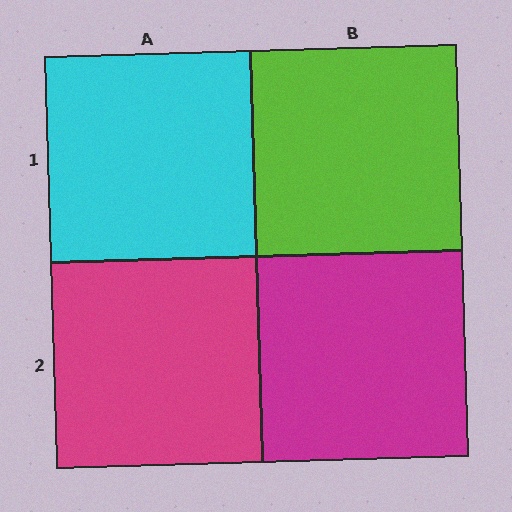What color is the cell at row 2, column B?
Magenta.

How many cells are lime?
1 cell is lime.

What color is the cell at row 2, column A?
Magenta.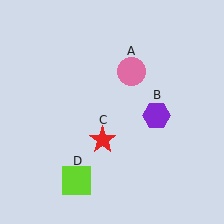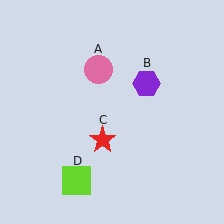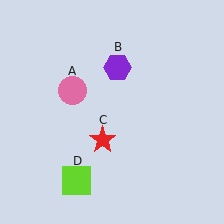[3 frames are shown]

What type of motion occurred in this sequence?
The pink circle (object A), purple hexagon (object B) rotated counterclockwise around the center of the scene.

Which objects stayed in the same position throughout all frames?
Red star (object C) and lime square (object D) remained stationary.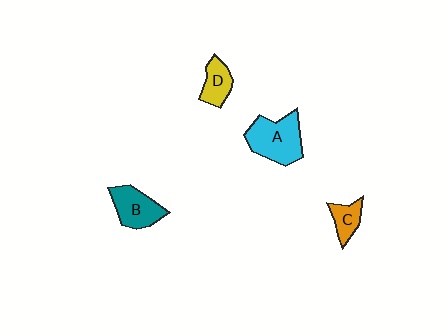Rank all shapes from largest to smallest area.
From largest to smallest: A (cyan), B (teal), D (yellow), C (orange).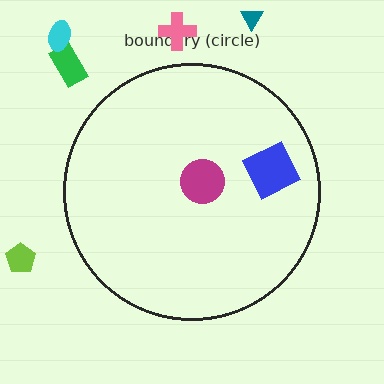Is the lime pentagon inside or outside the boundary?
Outside.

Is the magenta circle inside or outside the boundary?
Inside.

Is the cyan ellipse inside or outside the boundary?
Outside.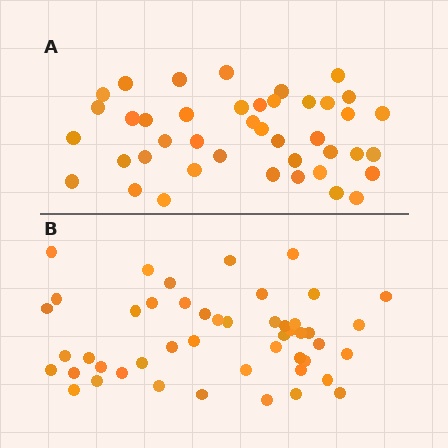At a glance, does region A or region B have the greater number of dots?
Region B (the bottom region) has more dots.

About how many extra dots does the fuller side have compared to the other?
Region B has about 6 more dots than region A.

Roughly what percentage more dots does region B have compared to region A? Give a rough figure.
About 15% more.